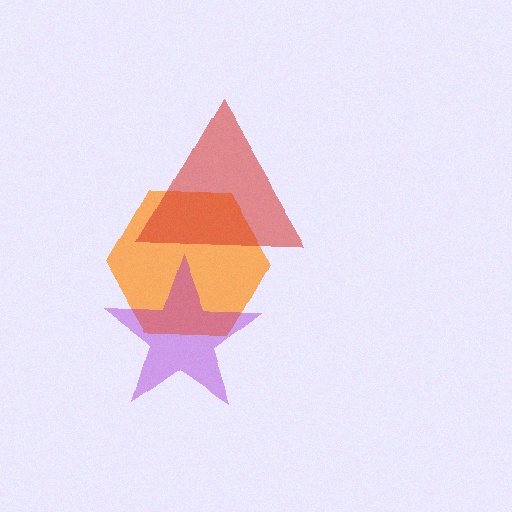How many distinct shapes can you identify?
There are 3 distinct shapes: an orange hexagon, a red triangle, a purple star.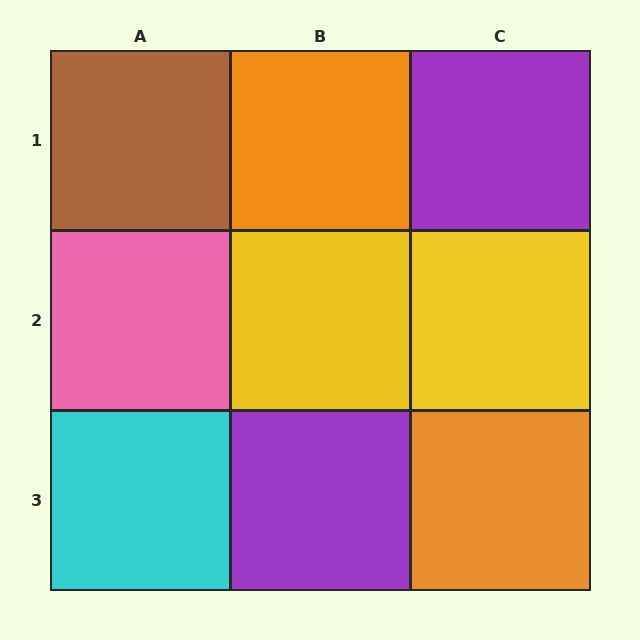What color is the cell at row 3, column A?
Cyan.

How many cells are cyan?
1 cell is cyan.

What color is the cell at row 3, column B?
Purple.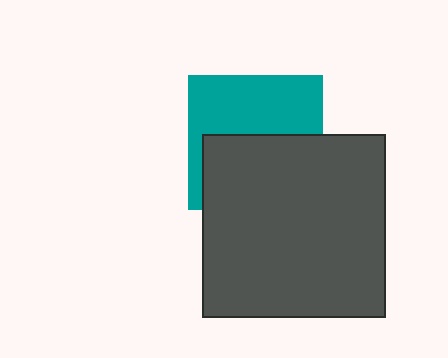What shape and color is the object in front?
The object in front is a dark gray square.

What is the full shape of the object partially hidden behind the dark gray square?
The partially hidden object is a teal square.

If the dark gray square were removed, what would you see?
You would see the complete teal square.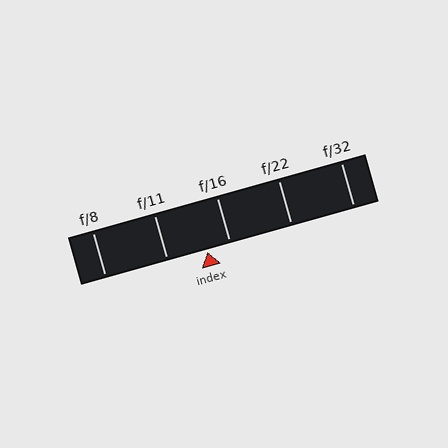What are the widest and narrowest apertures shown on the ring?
The widest aperture shown is f/8 and the narrowest is f/32.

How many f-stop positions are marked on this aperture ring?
There are 5 f-stop positions marked.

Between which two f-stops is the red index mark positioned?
The index mark is between f/11 and f/16.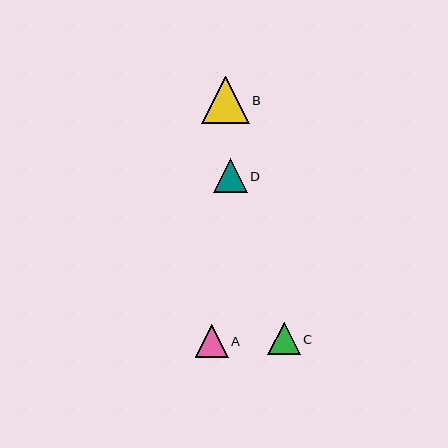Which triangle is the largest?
Triangle B is the largest with a size of approximately 47 pixels.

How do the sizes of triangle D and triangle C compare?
Triangle D and triangle C are approximately the same size.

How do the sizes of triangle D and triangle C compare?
Triangle D and triangle C are approximately the same size.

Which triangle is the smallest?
Triangle C is the smallest with a size of approximately 33 pixels.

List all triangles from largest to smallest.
From largest to smallest: B, D, A, C.